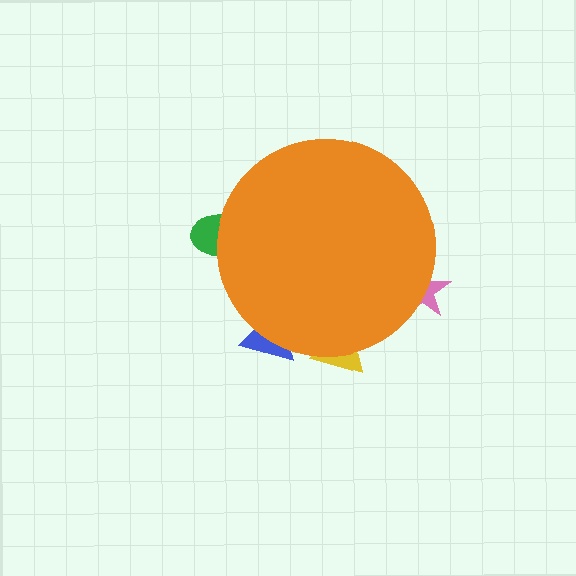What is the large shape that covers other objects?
An orange circle.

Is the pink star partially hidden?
Yes, the pink star is partially hidden behind the orange circle.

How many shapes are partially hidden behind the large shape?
4 shapes are partially hidden.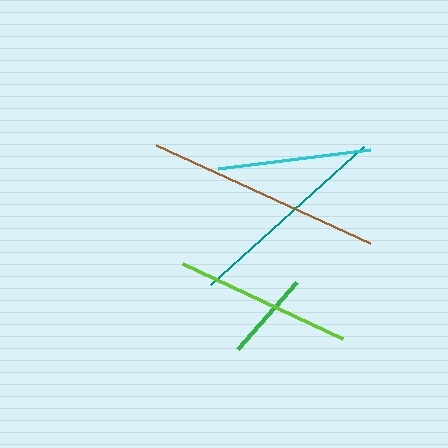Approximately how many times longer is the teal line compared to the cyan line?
The teal line is approximately 1.3 times the length of the cyan line.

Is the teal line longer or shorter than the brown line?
The brown line is longer than the teal line.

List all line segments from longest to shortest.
From longest to shortest: brown, teal, lime, cyan, green.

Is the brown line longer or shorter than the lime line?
The brown line is longer than the lime line.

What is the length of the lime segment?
The lime segment is approximately 177 pixels long.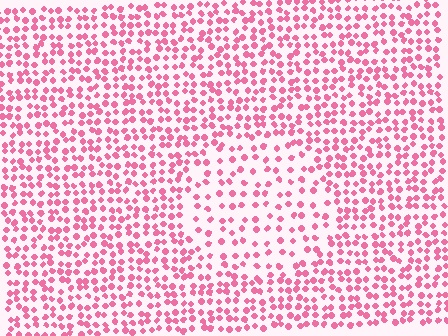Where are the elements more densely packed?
The elements are more densely packed outside the circle boundary.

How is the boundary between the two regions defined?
The boundary is defined by a change in element density (approximately 1.8x ratio). All elements are the same color, size, and shape.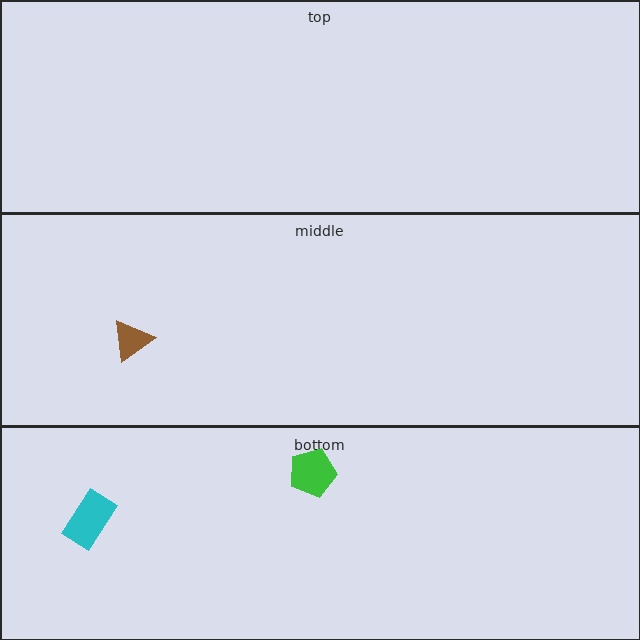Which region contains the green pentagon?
The bottom region.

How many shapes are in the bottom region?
2.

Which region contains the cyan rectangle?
The bottom region.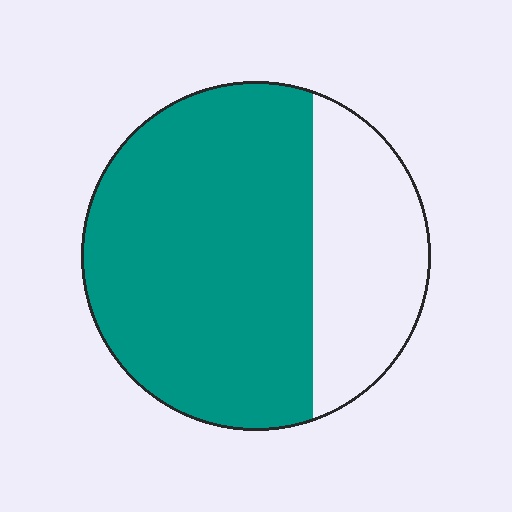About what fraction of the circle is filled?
About two thirds (2/3).